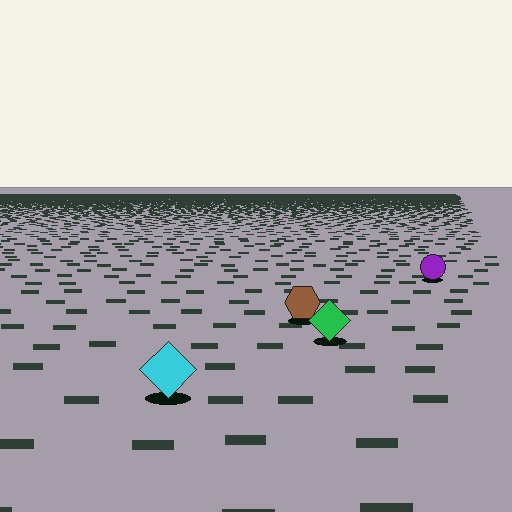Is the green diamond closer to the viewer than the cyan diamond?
No. The cyan diamond is closer — you can tell from the texture gradient: the ground texture is coarser near it.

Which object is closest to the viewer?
The cyan diamond is closest. The texture marks near it are larger and more spread out.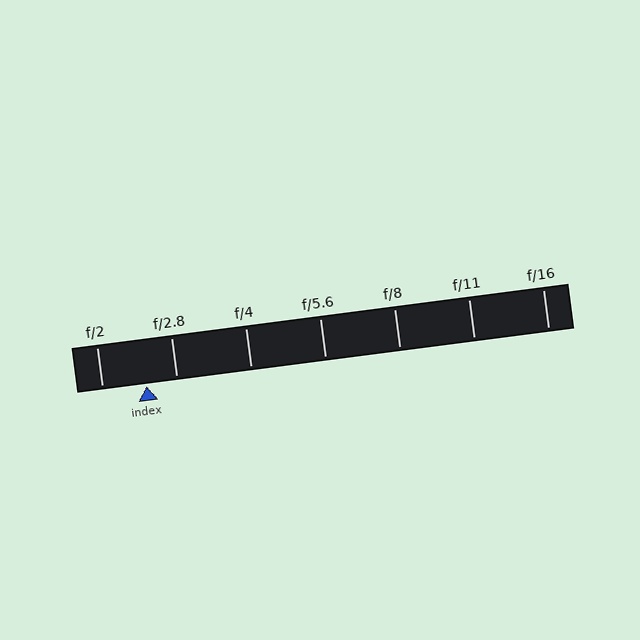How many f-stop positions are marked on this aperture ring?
There are 7 f-stop positions marked.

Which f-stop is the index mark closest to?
The index mark is closest to f/2.8.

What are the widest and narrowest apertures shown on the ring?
The widest aperture shown is f/2 and the narrowest is f/16.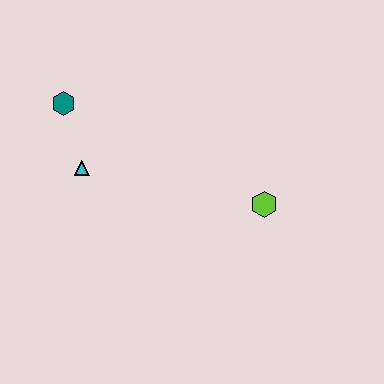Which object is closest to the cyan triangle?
The teal hexagon is closest to the cyan triangle.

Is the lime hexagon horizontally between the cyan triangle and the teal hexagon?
No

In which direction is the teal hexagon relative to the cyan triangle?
The teal hexagon is above the cyan triangle.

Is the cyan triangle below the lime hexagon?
No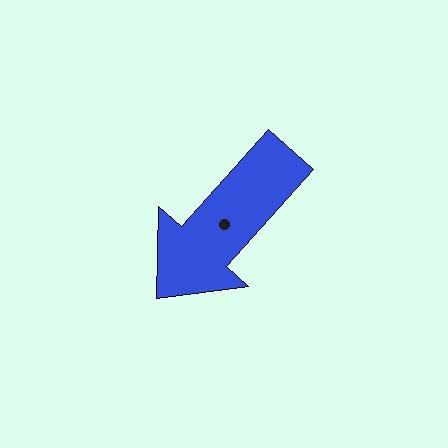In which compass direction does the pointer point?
Southwest.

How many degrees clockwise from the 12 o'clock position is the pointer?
Approximately 222 degrees.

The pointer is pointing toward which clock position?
Roughly 7 o'clock.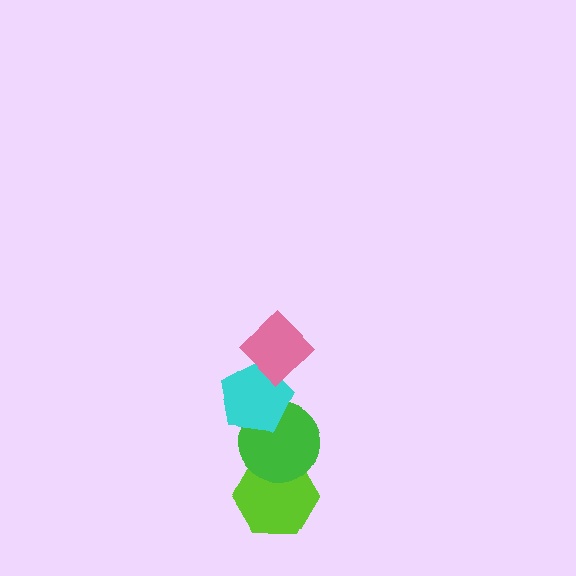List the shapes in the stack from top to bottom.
From top to bottom: the pink diamond, the cyan pentagon, the green circle, the lime hexagon.